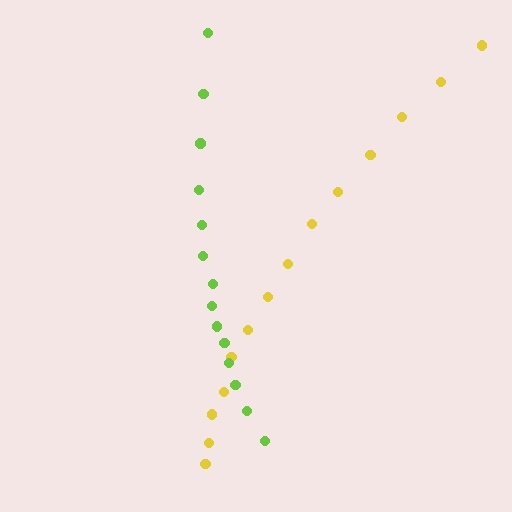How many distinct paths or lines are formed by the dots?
There are 2 distinct paths.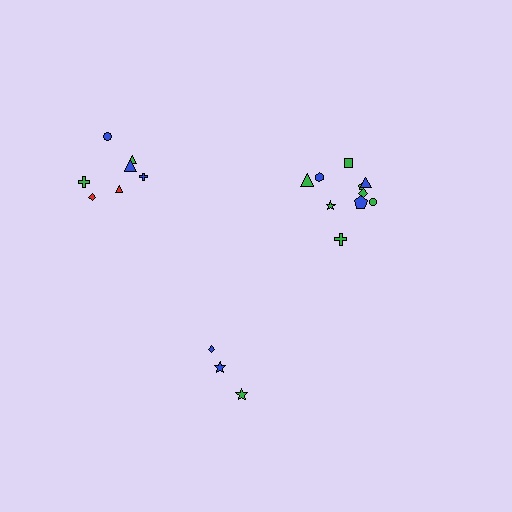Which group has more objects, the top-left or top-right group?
The top-right group.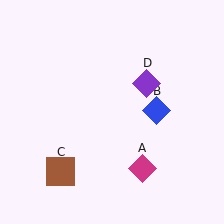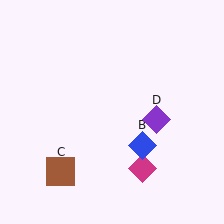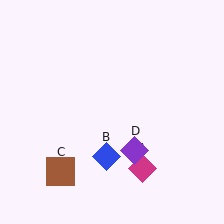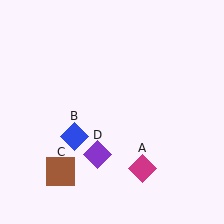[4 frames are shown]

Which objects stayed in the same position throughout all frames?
Magenta diamond (object A) and brown square (object C) remained stationary.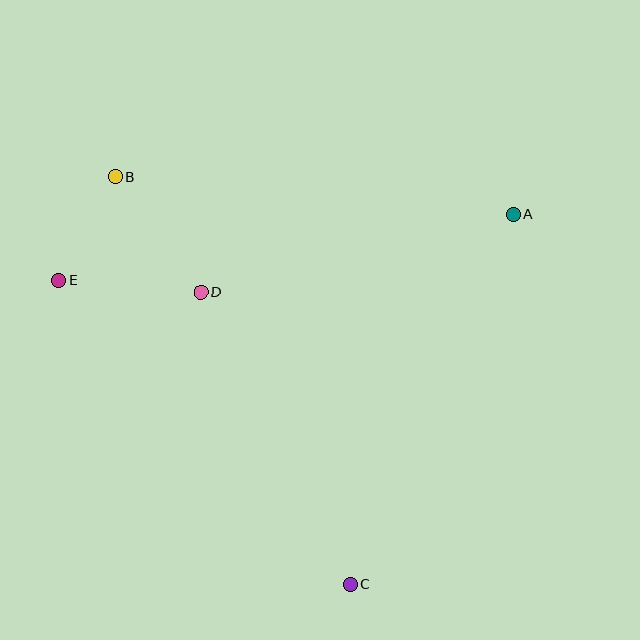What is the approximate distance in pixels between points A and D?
The distance between A and D is approximately 322 pixels.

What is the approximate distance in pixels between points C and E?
The distance between C and E is approximately 421 pixels.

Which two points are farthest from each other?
Points B and C are farthest from each other.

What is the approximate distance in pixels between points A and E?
The distance between A and E is approximately 460 pixels.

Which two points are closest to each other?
Points B and E are closest to each other.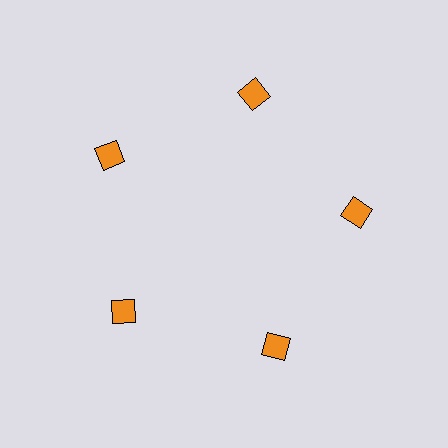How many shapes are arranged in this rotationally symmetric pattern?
There are 5 shapes, arranged in 5 groups of 1.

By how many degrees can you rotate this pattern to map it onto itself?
The pattern maps onto itself every 72 degrees of rotation.